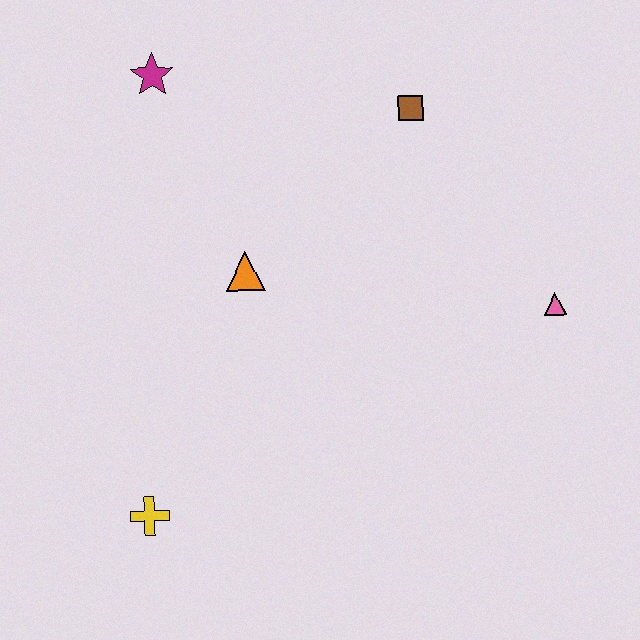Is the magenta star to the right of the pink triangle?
No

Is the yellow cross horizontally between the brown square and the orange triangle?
No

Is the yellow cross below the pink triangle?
Yes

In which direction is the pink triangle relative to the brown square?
The pink triangle is below the brown square.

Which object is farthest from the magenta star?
The pink triangle is farthest from the magenta star.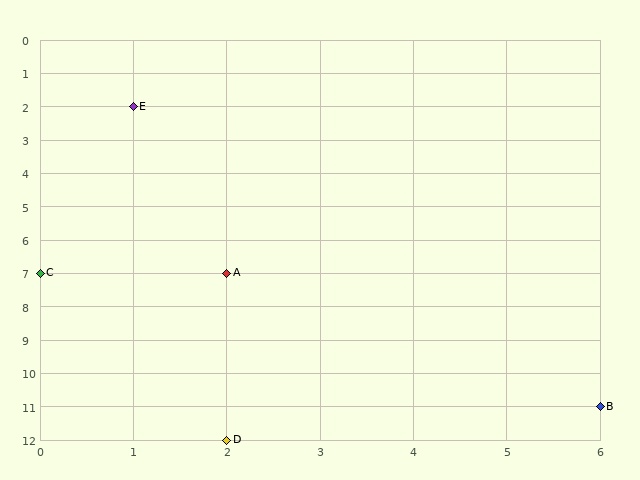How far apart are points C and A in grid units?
Points C and A are 2 columns apart.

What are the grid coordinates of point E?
Point E is at grid coordinates (1, 2).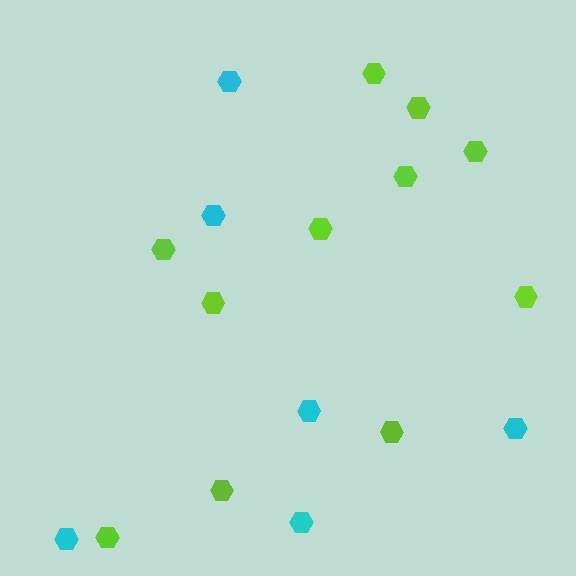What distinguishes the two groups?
There are 2 groups: one group of cyan hexagons (6) and one group of lime hexagons (11).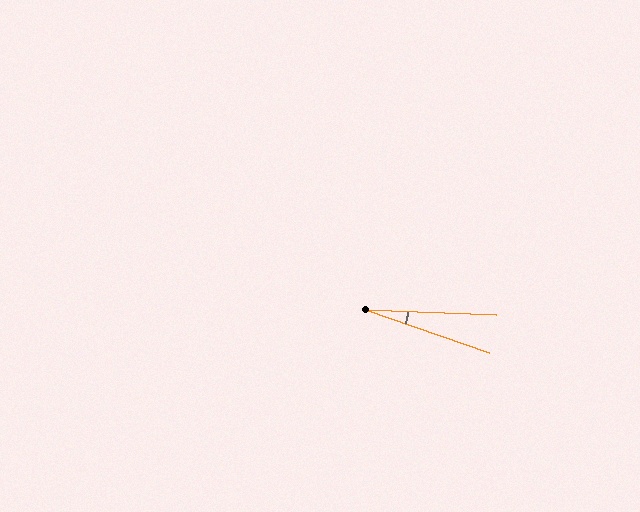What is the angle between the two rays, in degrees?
Approximately 17 degrees.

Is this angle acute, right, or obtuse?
It is acute.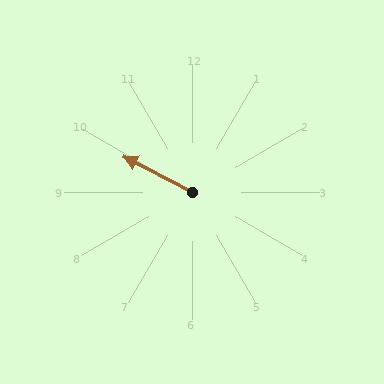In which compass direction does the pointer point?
Northwest.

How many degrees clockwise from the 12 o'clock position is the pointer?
Approximately 298 degrees.